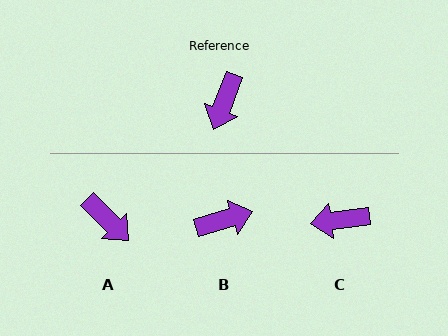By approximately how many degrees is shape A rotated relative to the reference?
Approximately 66 degrees counter-clockwise.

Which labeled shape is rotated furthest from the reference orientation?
B, about 128 degrees away.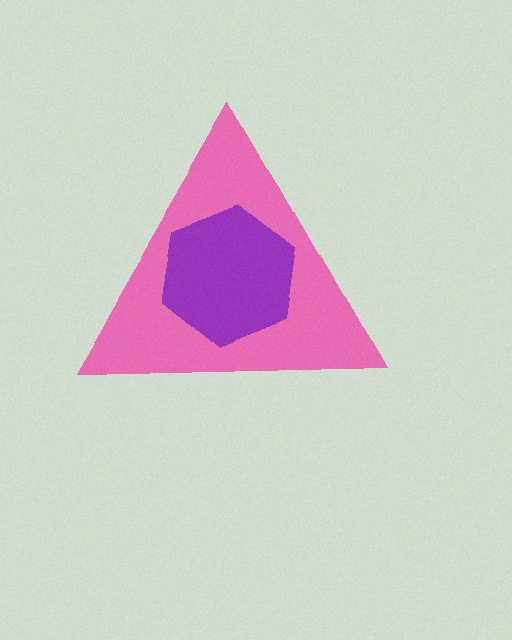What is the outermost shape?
The pink triangle.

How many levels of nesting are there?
2.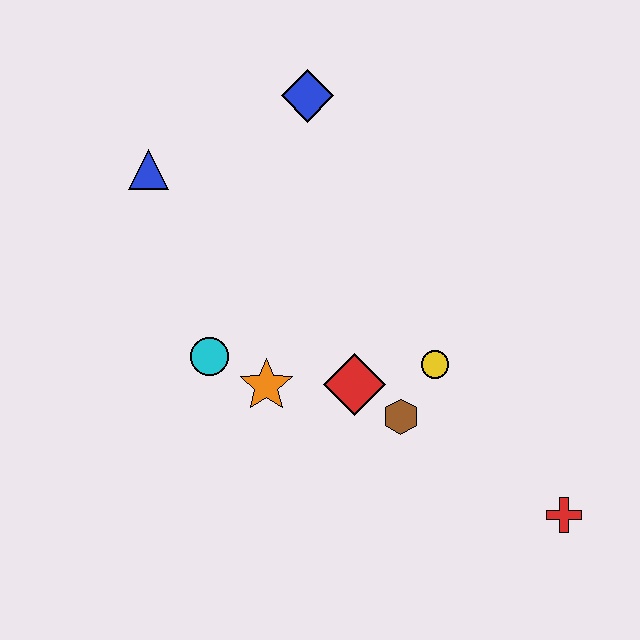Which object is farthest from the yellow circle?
The blue triangle is farthest from the yellow circle.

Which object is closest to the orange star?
The cyan circle is closest to the orange star.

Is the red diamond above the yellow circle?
No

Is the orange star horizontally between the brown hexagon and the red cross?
No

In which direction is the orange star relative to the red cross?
The orange star is to the left of the red cross.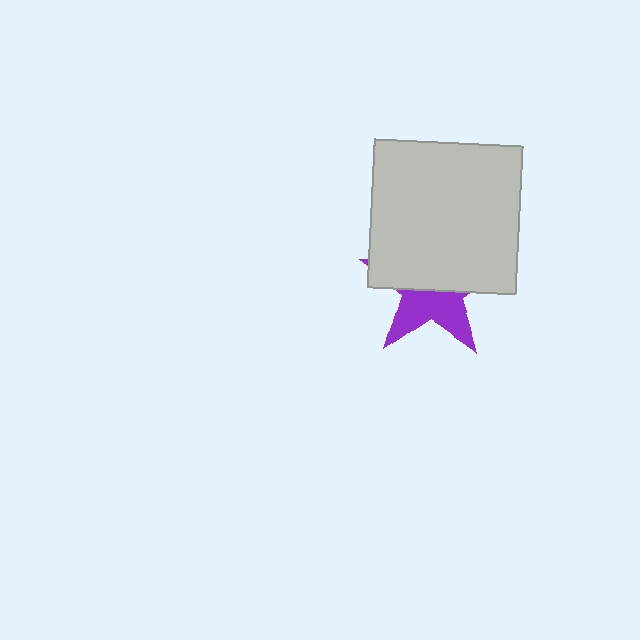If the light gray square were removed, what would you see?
You would see the complete purple star.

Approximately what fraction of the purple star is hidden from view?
Roughly 57% of the purple star is hidden behind the light gray square.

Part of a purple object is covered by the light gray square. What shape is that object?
It is a star.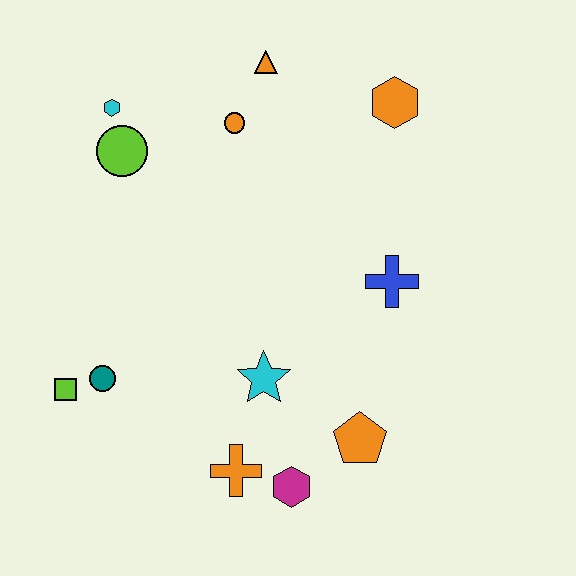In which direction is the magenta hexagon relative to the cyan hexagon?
The magenta hexagon is below the cyan hexagon.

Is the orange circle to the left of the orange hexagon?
Yes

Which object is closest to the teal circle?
The lime square is closest to the teal circle.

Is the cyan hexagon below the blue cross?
No